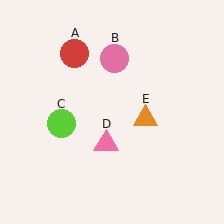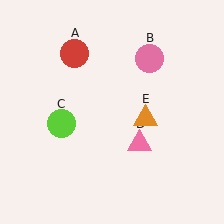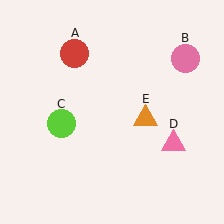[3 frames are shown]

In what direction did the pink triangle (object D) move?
The pink triangle (object D) moved right.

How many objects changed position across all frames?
2 objects changed position: pink circle (object B), pink triangle (object D).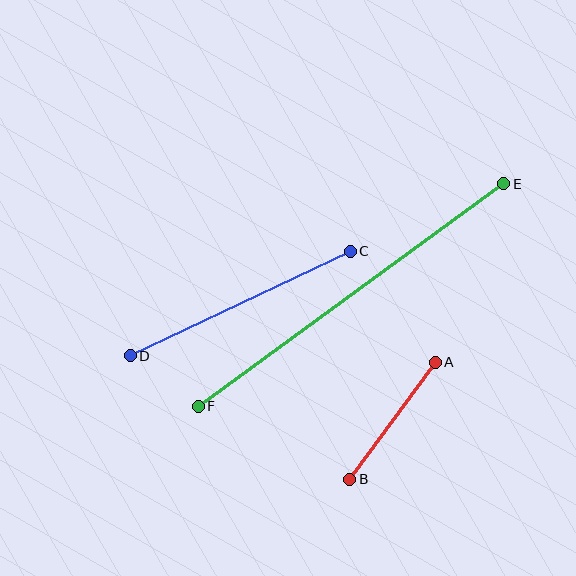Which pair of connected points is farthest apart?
Points E and F are farthest apart.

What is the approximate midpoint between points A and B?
The midpoint is at approximately (392, 421) pixels.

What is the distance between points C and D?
The distance is approximately 243 pixels.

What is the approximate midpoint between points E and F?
The midpoint is at approximately (351, 295) pixels.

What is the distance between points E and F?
The distance is approximately 378 pixels.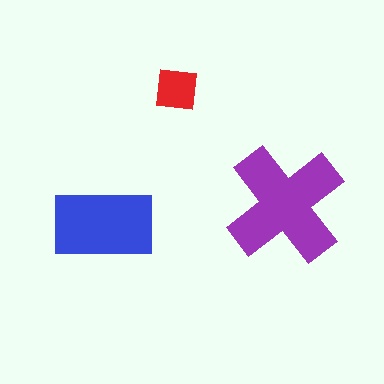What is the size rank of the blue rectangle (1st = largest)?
2nd.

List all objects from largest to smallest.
The purple cross, the blue rectangle, the red square.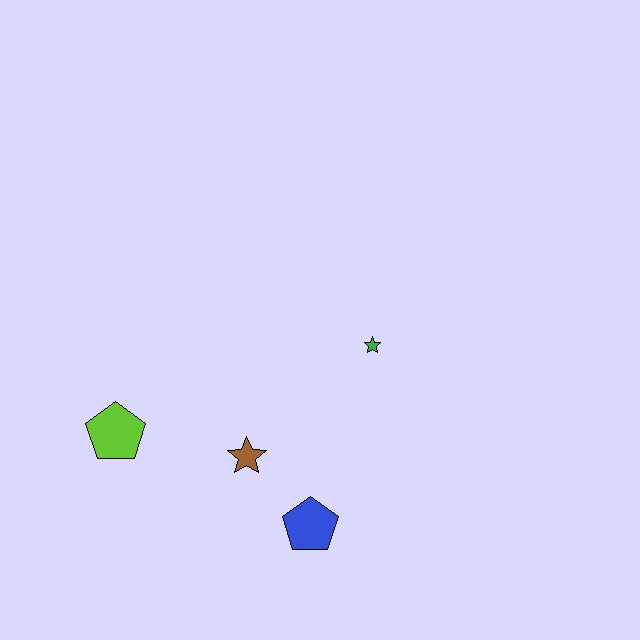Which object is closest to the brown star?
The blue pentagon is closest to the brown star.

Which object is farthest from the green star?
The lime pentagon is farthest from the green star.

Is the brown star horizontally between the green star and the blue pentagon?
No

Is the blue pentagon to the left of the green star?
Yes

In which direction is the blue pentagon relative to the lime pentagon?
The blue pentagon is to the right of the lime pentagon.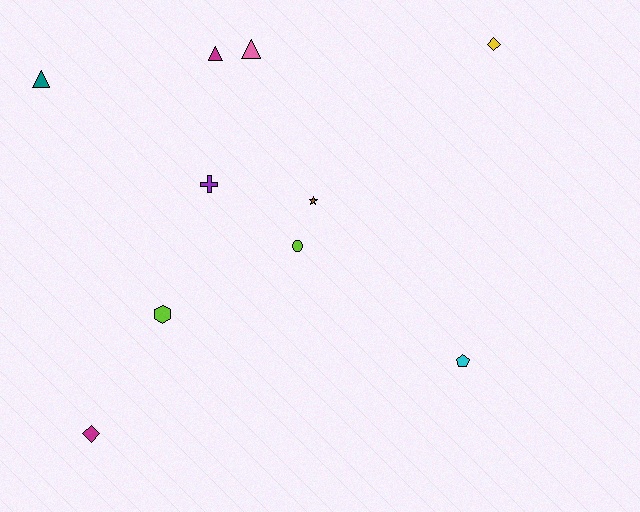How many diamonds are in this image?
There are 2 diamonds.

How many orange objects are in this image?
There are no orange objects.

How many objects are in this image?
There are 10 objects.